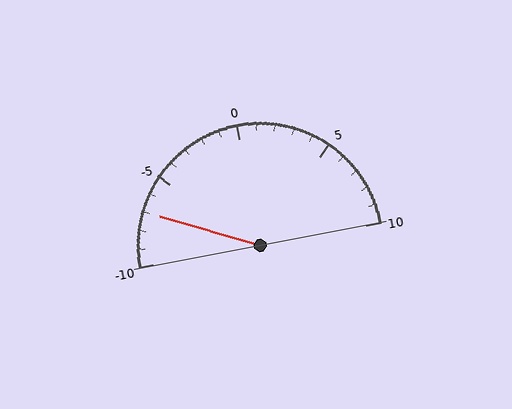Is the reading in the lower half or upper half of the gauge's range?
The reading is in the lower half of the range (-10 to 10).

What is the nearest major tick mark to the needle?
The nearest major tick mark is -5.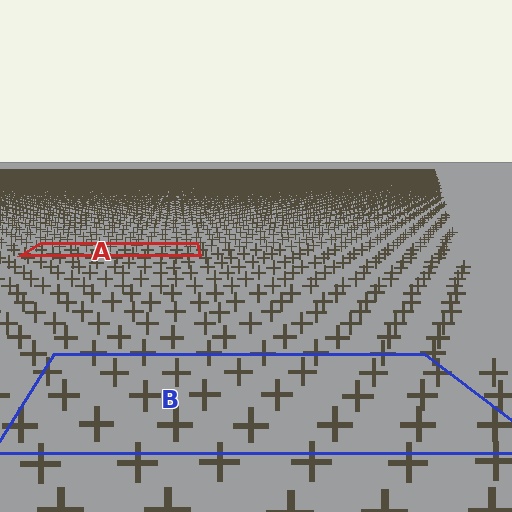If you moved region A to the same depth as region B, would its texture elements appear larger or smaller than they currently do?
They would appear larger. At a closer depth, the same texture elements are projected at a bigger on-screen size.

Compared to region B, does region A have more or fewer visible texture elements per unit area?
Region A has more texture elements per unit area — they are packed more densely because it is farther away.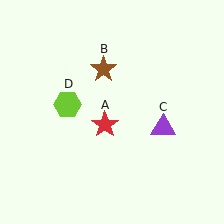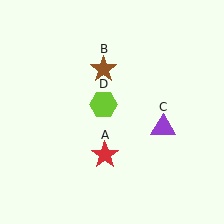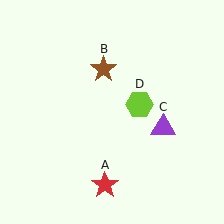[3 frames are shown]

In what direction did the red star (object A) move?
The red star (object A) moved down.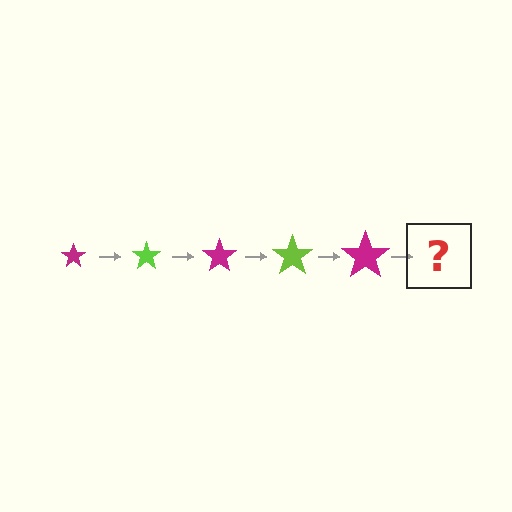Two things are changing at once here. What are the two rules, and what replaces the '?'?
The two rules are that the star grows larger each step and the color cycles through magenta and lime. The '?' should be a lime star, larger than the previous one.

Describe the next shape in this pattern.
It should be a lime star, larger than the previous one.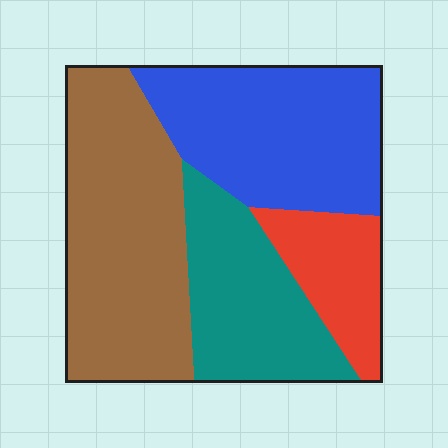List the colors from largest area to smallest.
From largest to smallest: brown, blue, teal, red.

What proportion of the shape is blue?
Blue covers about 30% of the shape.